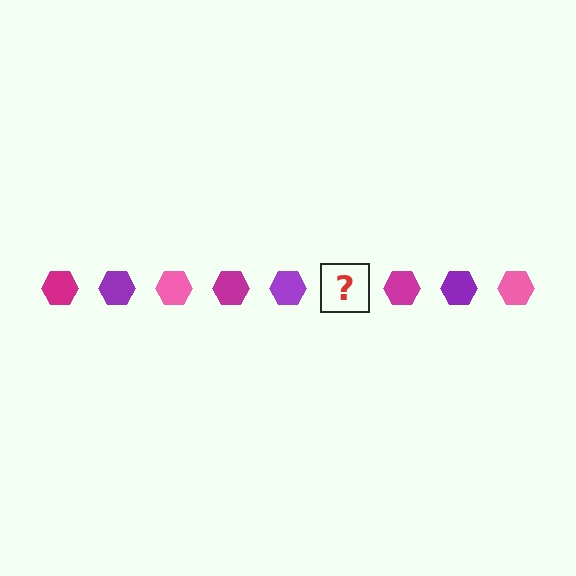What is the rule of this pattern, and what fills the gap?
The rule is that the pattern cycles through magenta, purple, pink hexagons. The gap should be filled with a pink hexagon.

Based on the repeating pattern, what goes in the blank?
The blank should be a pink hexagon.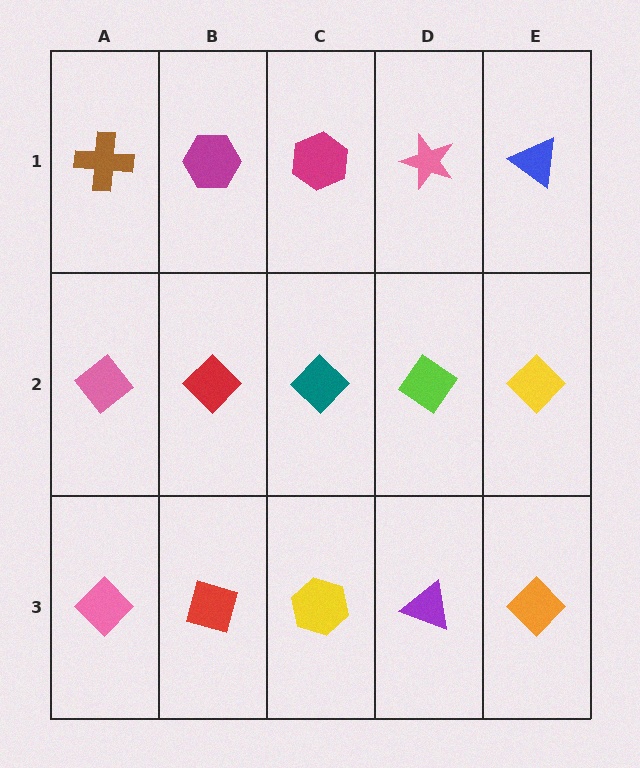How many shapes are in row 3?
5 shapes.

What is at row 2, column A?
A pink diamond.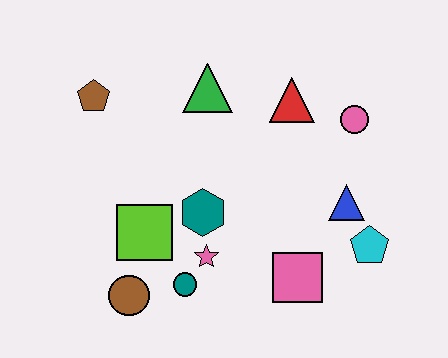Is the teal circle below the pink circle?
Yes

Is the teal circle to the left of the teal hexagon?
Yes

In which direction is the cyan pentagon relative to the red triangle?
The cyan pentagon is below the red triangle.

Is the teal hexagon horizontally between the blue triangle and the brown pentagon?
Yes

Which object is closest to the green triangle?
The red triangle is closest to the green triangle.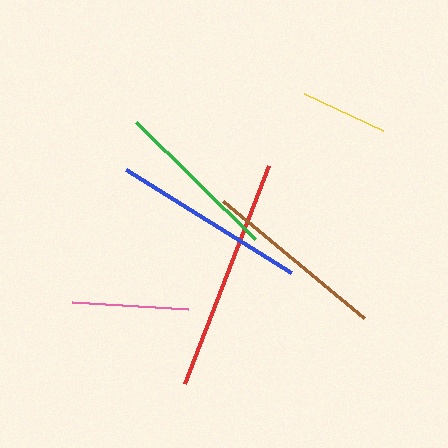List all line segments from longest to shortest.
From longest to shortest: red, blue, brown, green, pink, yellow.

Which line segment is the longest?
The red line is the longest at approximately 234 pixels.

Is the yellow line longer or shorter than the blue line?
The blue line is longer than the yellow line.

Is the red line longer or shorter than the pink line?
The red line is longer than the pink line.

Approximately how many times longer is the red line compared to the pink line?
The red line is approximately 2.0 times the length of the pink line.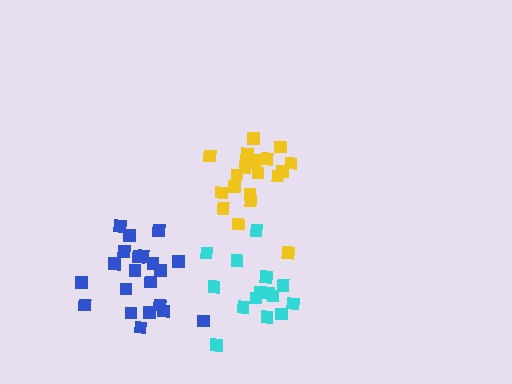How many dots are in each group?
Group 1: 20 dots, Group 2: 21 dots, Group 3: 15 dots (56 total).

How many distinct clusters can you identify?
There are 3 distinct clusters.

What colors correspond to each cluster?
The clusters are colored: yellow, blue, cyan.